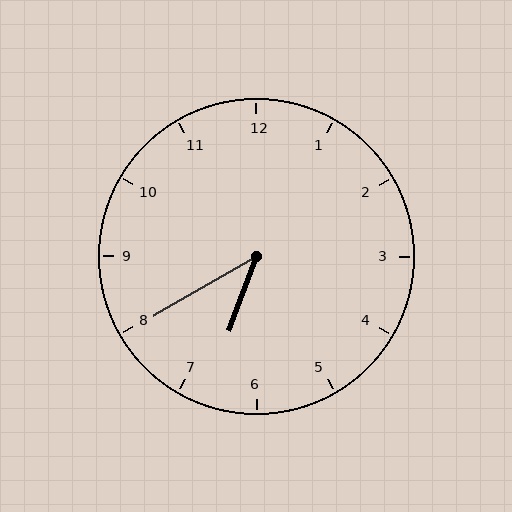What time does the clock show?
6:40.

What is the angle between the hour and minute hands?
Approximately 40 degrees.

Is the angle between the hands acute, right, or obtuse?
It is acute.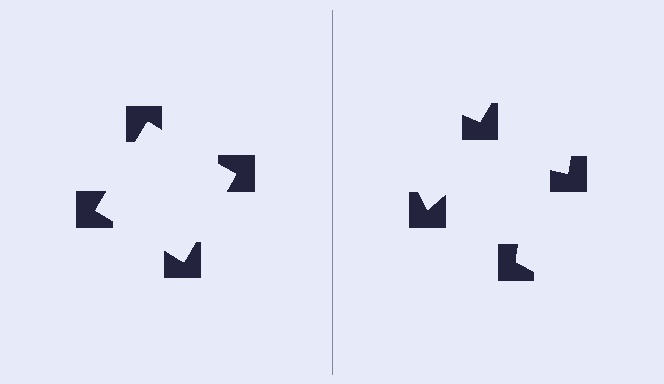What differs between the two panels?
The notched squares are positioned identically on both sides; only the wedge orientations differ. On the left they align to a square; on the right they are misaligned.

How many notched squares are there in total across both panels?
8 — 4 on each side.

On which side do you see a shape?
An illusory square appears on the left side. On the right side the wedge cuts are rotated, so no coherent shape forms.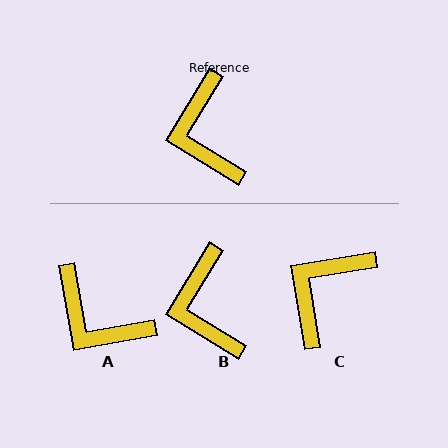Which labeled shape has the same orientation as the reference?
B.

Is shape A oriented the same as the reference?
No, it is off by about 41 degrees.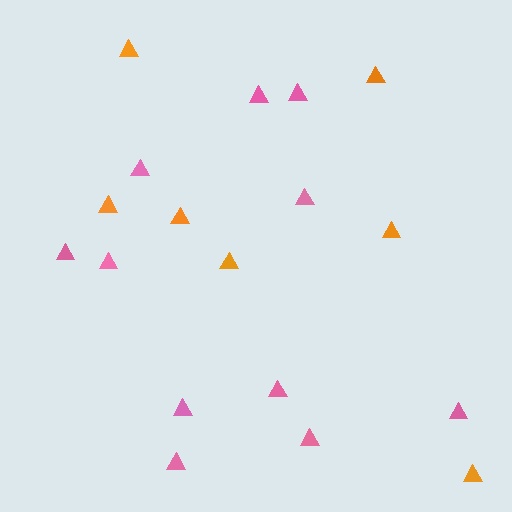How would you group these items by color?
There are 2 groups: one group of pink triangles (11) and one group of orange triangles (7).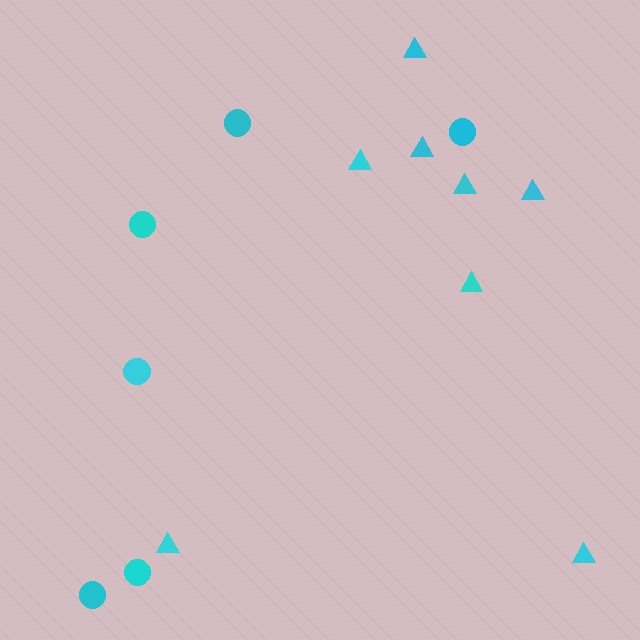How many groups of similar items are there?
There are 2 groups: one group of triangles (8) and one group of circles (6).